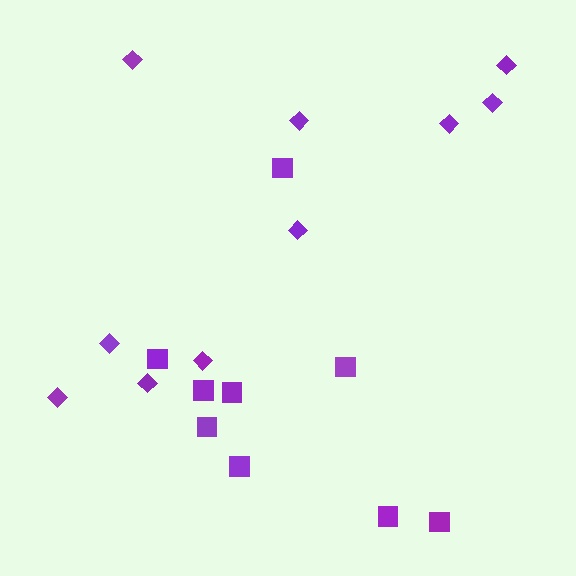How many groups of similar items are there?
There are 2 groups: one group of diamonds (10) and one group of squares (9).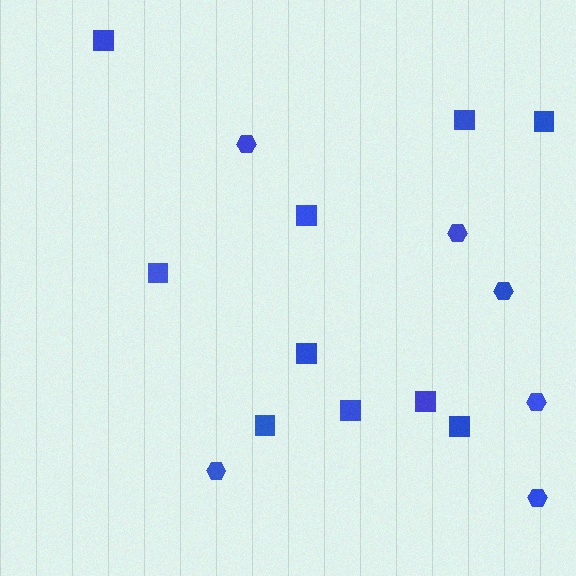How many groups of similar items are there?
There are 2 groups: one group of squares (10) and one group of hexagons (6).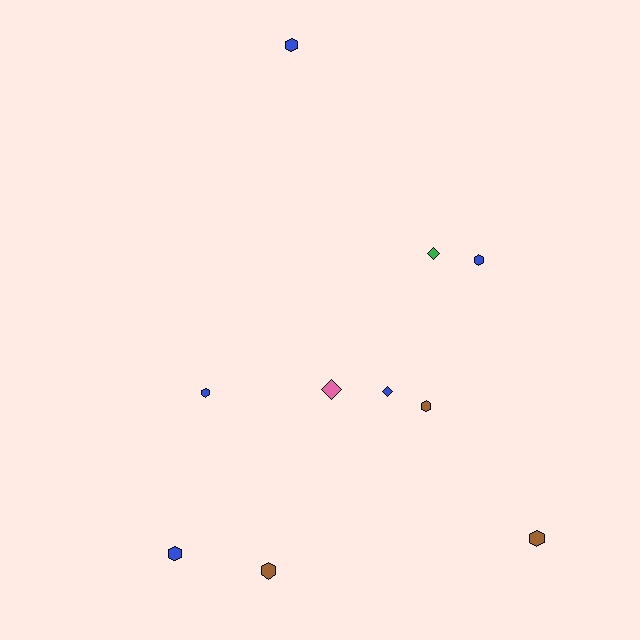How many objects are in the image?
There are 10 objects.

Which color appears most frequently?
Blue, with 5 objects.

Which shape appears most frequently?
Hexagon, with 7 objects.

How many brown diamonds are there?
There are no brown diamonds.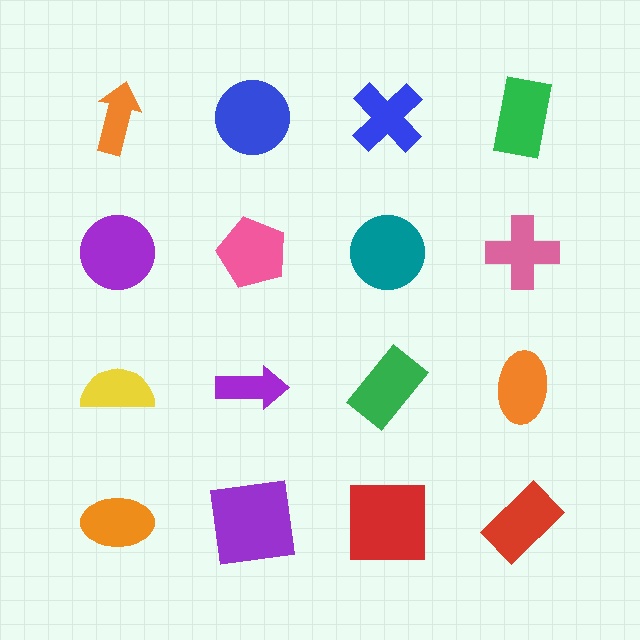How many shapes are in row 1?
4 shapes.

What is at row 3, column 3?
A green rectangle.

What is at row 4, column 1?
An orange ellipse.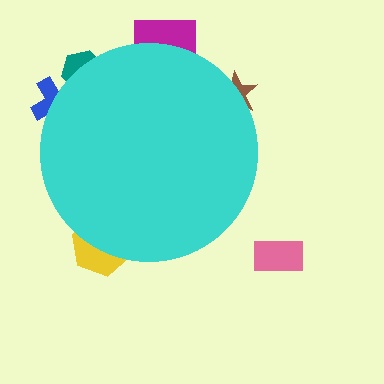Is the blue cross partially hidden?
Yes, the blue cross is partially hidden behind the cyan circle.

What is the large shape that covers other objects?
A cyan circle.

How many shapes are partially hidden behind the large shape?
5 shapes are partially hidden.